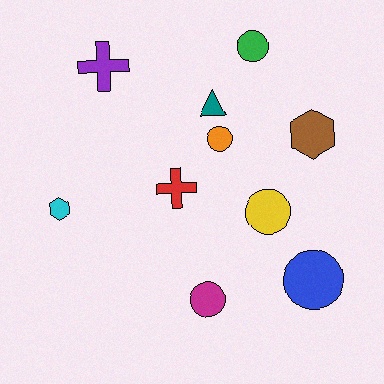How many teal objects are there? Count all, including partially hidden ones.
There is 1 teal object.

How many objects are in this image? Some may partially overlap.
There are 10 objects.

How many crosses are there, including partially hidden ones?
There are 2 crosses.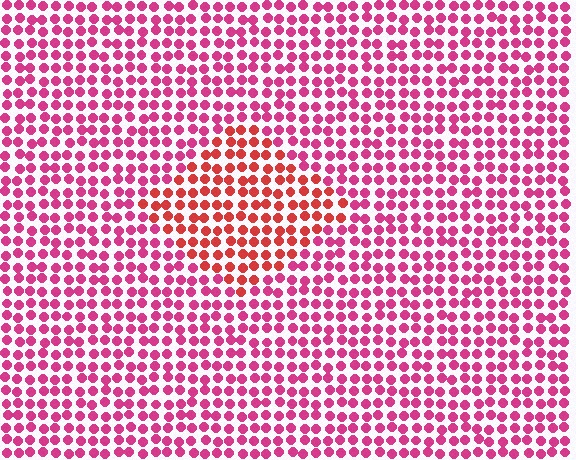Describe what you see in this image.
The image is filled with small magenta elements in a uniform arrangement. A diamond-shaped region is visible where the elements are tinted to a slightly different hue, forming a subtle color boundary.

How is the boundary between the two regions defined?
The boundary is defined purely by a slight shift in hue (about 31 degrees). Spacing, size, and orientation are identical on both sides.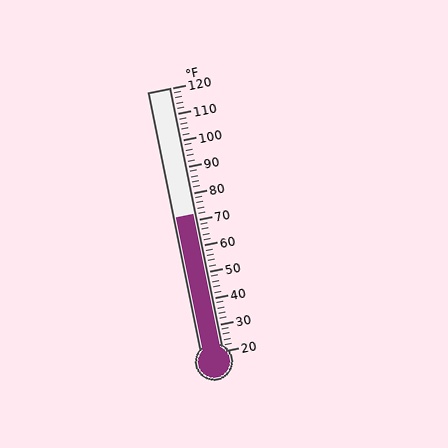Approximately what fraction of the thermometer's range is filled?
The thermometer is filled to approximately 50% of its range.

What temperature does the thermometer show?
The thermometer shows approximately 72°F.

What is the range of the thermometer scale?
The thermometer scale ranges from 20°F to 120°F.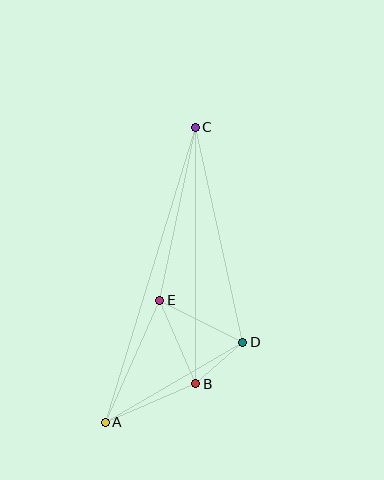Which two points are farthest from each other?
Points A and C are farthest from each other.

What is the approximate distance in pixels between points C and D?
The distance between C and D is approximately 220 pixels.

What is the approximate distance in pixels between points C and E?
The distance between C and E is approximately 177 pixels.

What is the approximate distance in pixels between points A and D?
The distance between A and D is approximately 159 pixels.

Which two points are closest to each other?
Points B and D are closest to each other.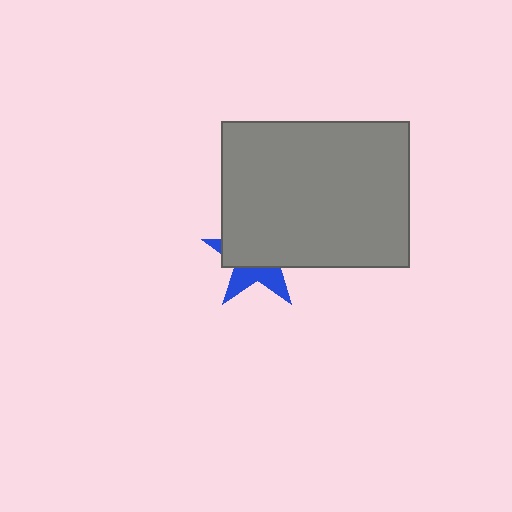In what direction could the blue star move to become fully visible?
The blue star could move down. That would shift it out from behind the gray rectangle entirely.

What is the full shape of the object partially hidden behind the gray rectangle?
The partially hidden object is a blue star.